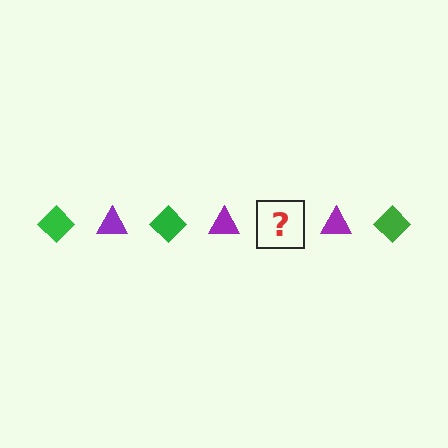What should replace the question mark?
The question mark should be replaced with a green diamond.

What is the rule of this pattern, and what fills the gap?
The rule is that the pattern alternates between green diamond and purple triangle. The gap should be filled with a green diamond.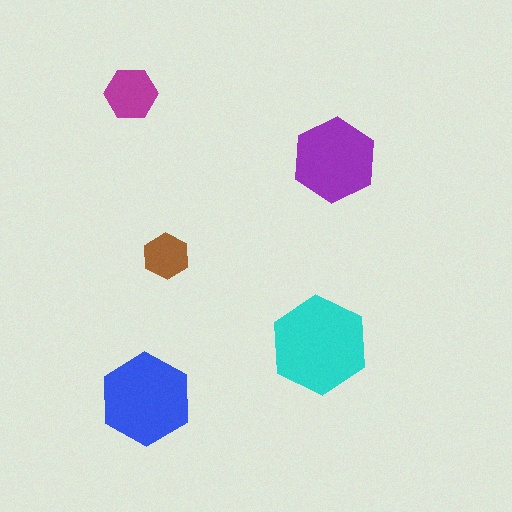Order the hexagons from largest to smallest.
the cyan one, the blue one, the purple one, the magenta one, the brown one.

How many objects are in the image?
There are 5 objects in the image.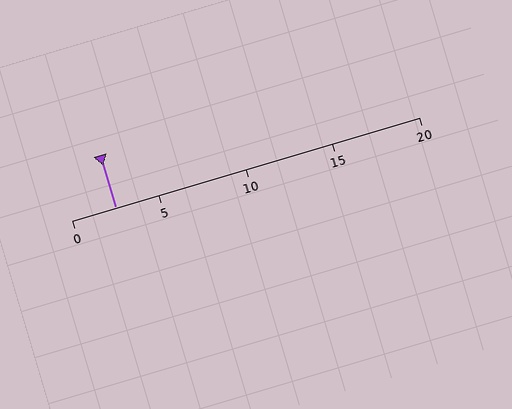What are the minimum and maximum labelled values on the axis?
The axis runs from 0 to 20.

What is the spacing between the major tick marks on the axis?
The major ticks are spaced 5 apart.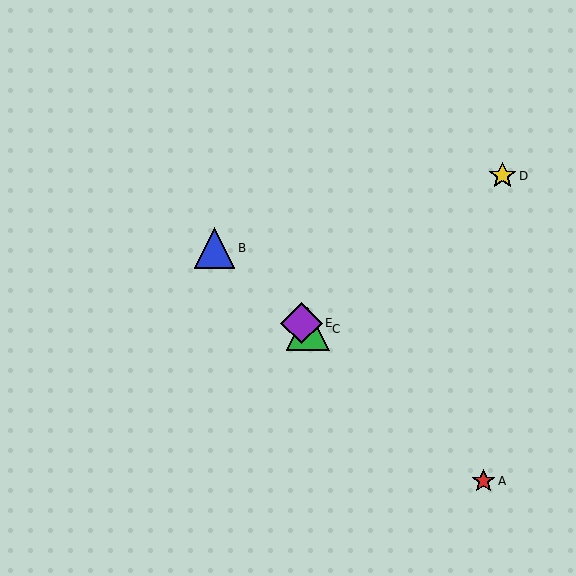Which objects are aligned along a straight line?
Objects A, B, C, E are aligned along a straight line.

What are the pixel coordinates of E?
Object E is at (301, 323).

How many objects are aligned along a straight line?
4 objects (A, B, C, E) are aligned along a straight line.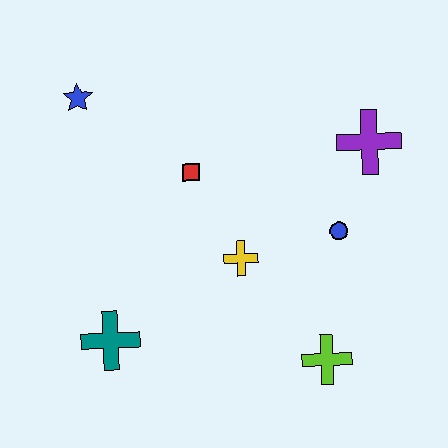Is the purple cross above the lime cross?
Yes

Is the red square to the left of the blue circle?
Yes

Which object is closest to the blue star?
The red square is closest to the blue star.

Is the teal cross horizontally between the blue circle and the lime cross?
No